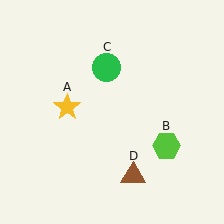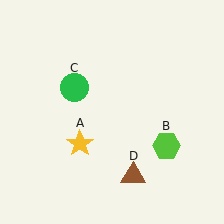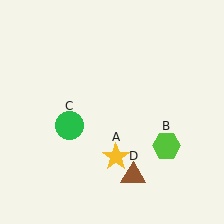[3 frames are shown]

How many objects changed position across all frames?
2 objects changed position: yellow star (object A), green circle (object C).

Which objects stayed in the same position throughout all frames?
Lime hexagon (object B) and brown triangle (object D) remained stationary.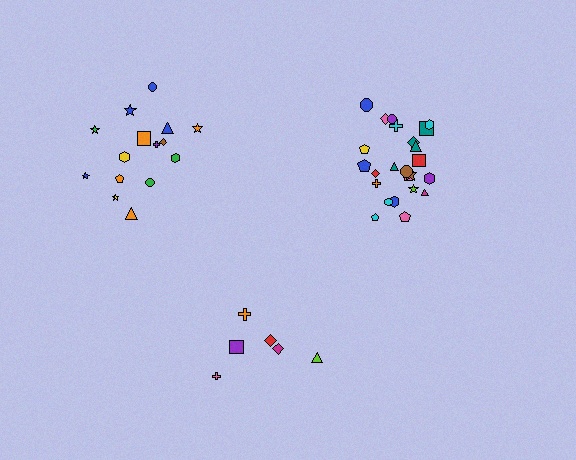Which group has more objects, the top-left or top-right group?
The top-right group.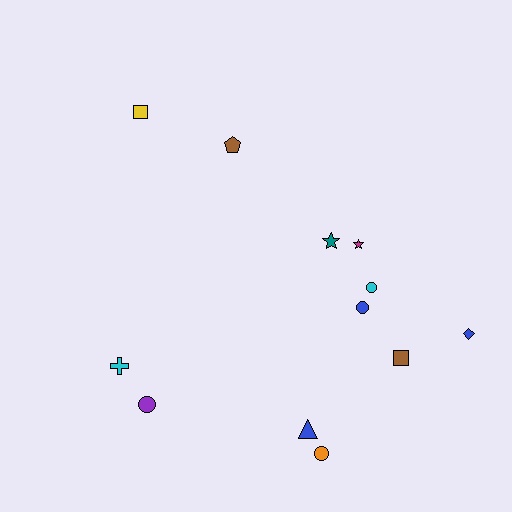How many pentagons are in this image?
There is 1 pentagon.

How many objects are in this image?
There are 12 objects.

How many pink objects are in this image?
There are no pink objects.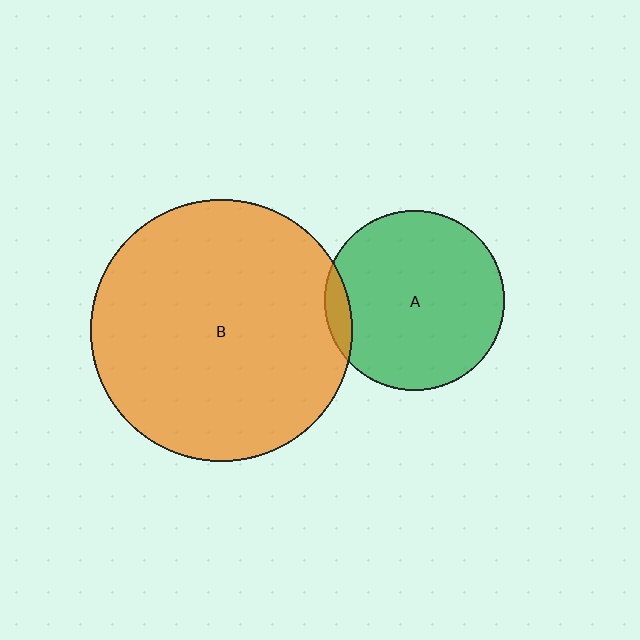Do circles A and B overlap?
Yes.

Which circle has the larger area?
Circle B (orange).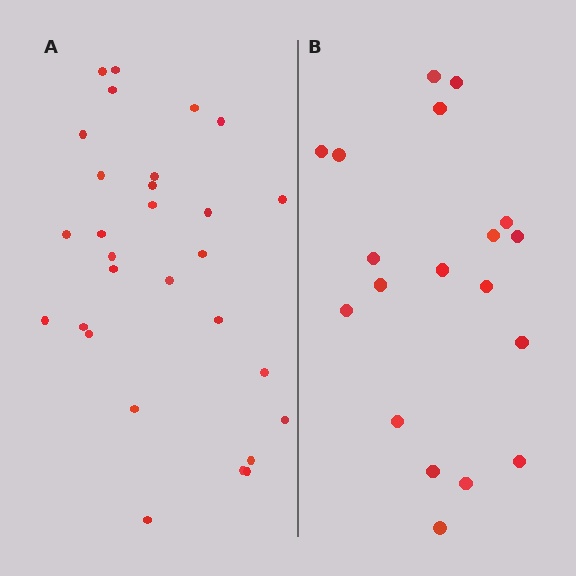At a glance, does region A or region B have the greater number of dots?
Region A (the left region) has more dots.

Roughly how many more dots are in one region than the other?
Region A has roughly 10 or so more dots than region B.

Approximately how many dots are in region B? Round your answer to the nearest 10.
About 20 dots. (The exact count is 19, which rounds to 20.)